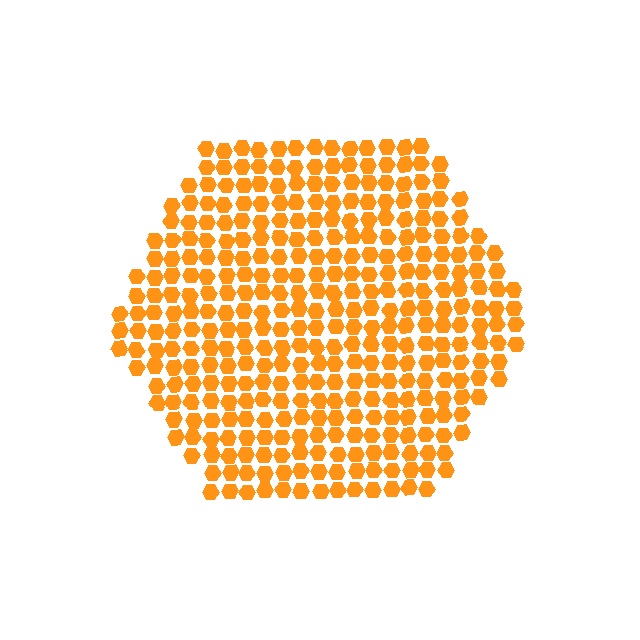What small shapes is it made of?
It is made of small hexagons.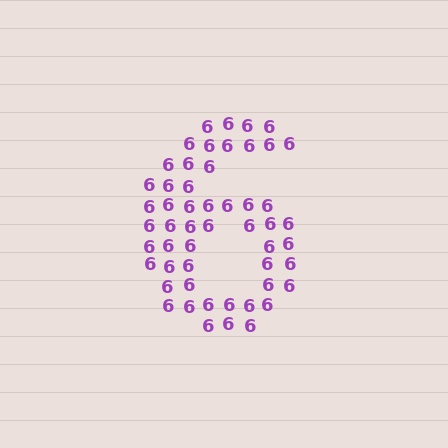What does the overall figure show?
The overall figure shows the digit 6.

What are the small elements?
The small elements are digit 6's.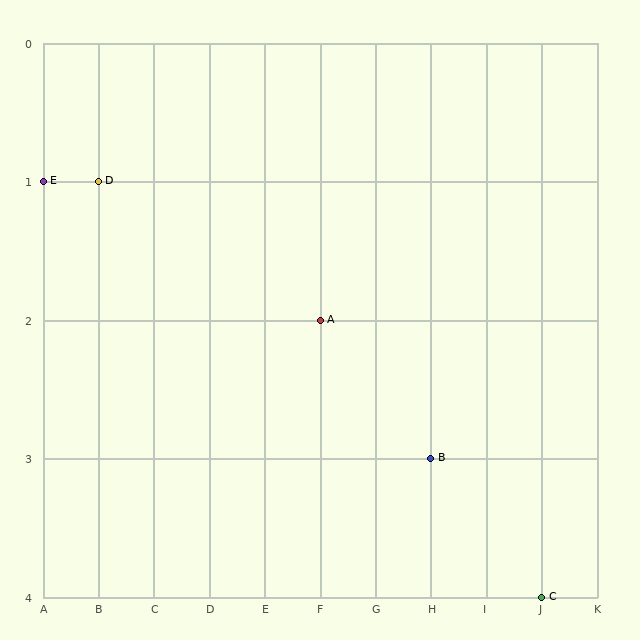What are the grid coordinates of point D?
Point D is at grid coordinates (B, 1).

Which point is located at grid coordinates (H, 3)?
Point B is at (H, 3).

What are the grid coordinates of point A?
Point A is at grid coordinates (F, 2).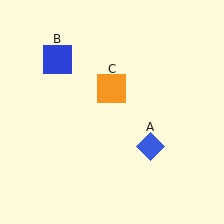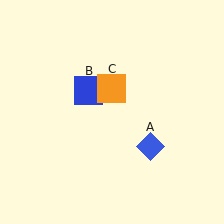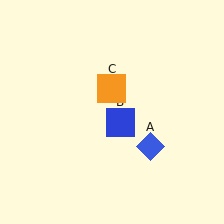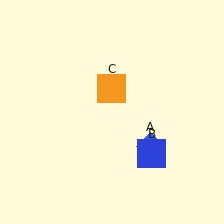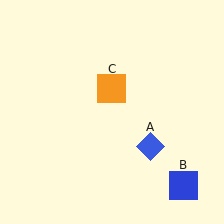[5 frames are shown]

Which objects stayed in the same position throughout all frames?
Blue diamond (object A) and orange square (object C) remained stationary.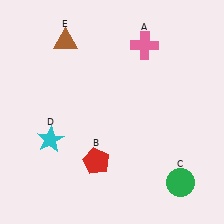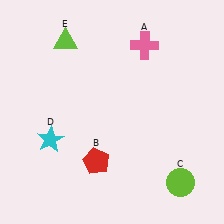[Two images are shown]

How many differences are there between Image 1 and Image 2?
There are 2 differences between the two images.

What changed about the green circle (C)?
In Image 1, C is green. In Image 2, it changed to lime.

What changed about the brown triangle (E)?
In Image 1, E is brown. In Image 2, it changed to lime.